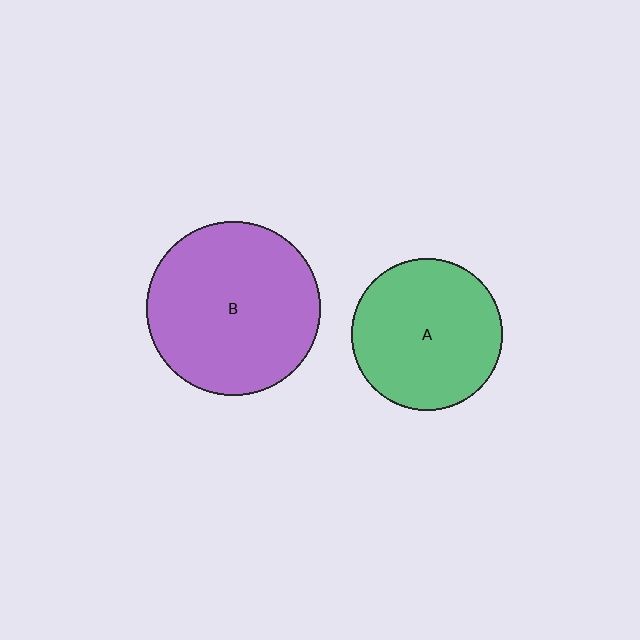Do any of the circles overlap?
No, none of the circles overlap.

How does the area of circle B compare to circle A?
Approximately 1.3 times.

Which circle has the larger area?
Circle B (purple).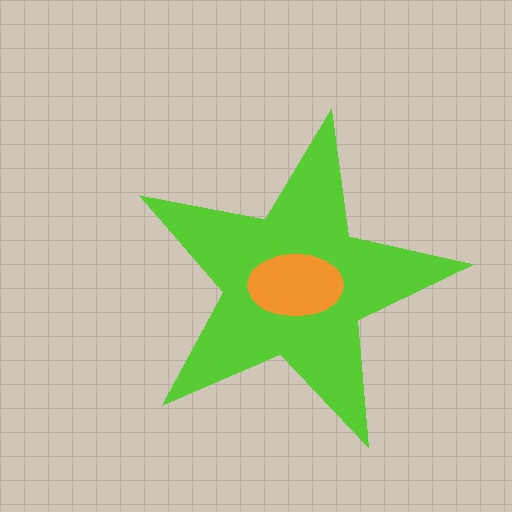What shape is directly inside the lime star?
The orange ellipse.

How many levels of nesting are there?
2.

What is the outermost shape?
The lime star.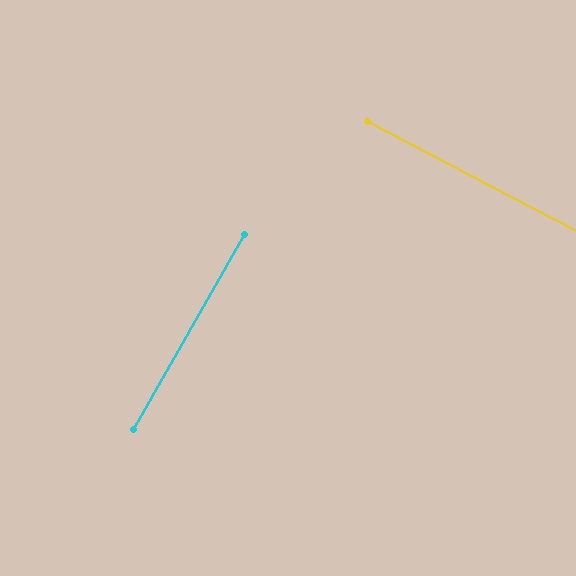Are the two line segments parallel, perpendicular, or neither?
Perpendicular — they meet at approximately 88°.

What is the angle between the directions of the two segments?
Approximately 88 degrees.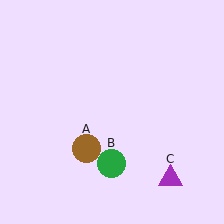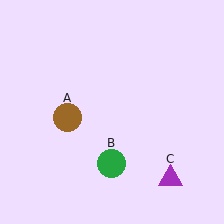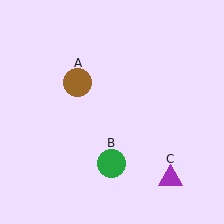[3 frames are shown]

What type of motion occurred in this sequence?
The brown circle (object A) rotated clockwise around the center of the scene.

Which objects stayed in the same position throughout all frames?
Green circle (object B) and purple triangle (object C) remained stationary.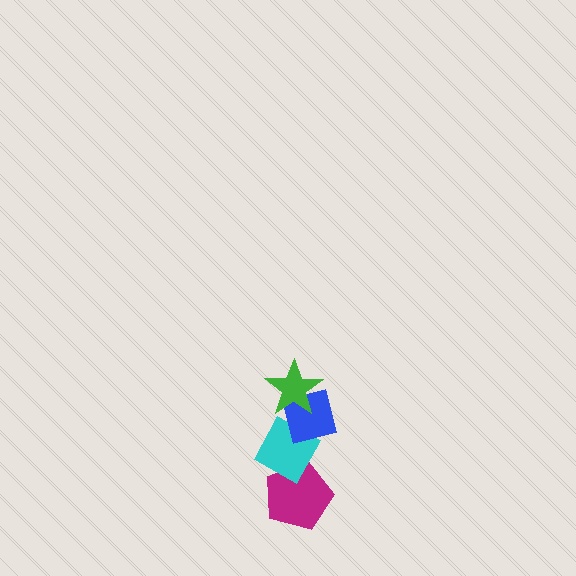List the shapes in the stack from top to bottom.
From top to bottom: the green star, the blue square, the cyan diamond, the magenta pentagon.